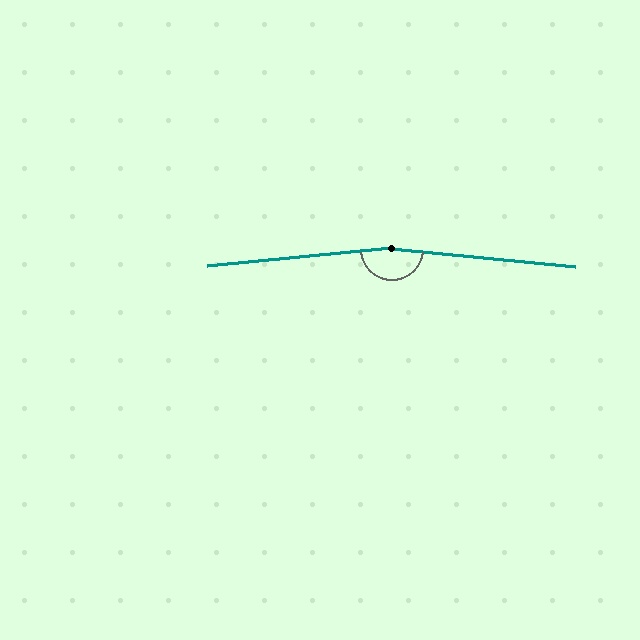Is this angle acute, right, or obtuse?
It is obtuse.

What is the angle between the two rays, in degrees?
Approximately 169 degrees.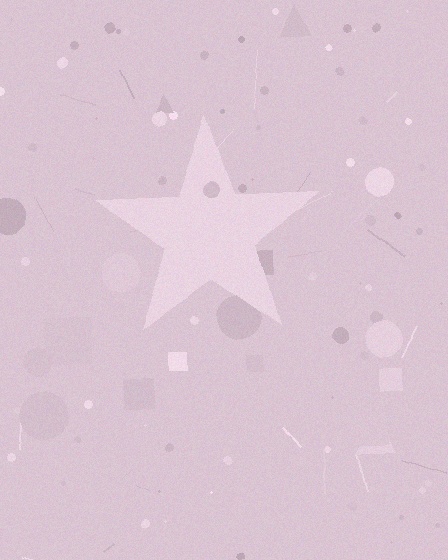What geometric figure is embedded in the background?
A star is embedded in the background.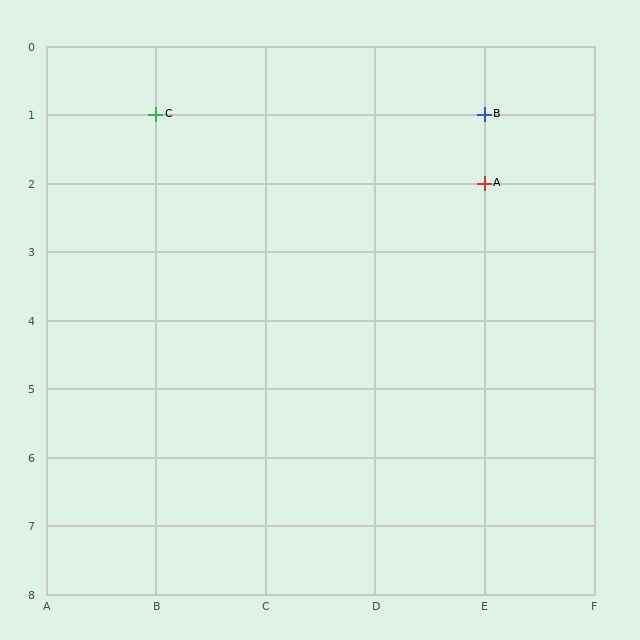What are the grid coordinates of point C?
Point C is at grid coordinates (B, 1).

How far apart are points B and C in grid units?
Points B and C are 3 columns apart.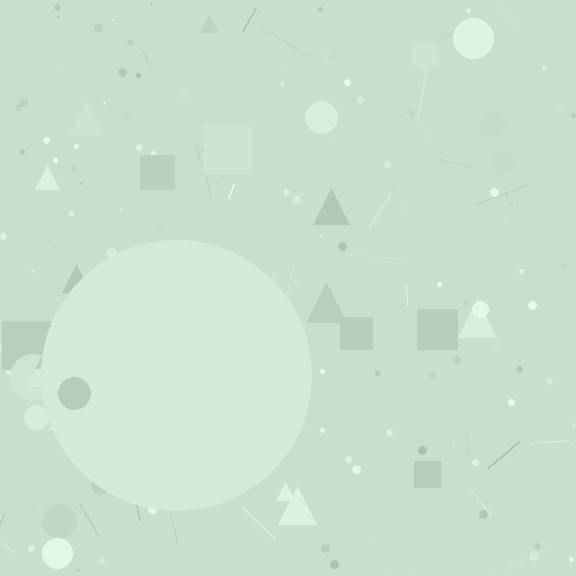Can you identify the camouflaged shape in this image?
The camouflaged shape is a circle.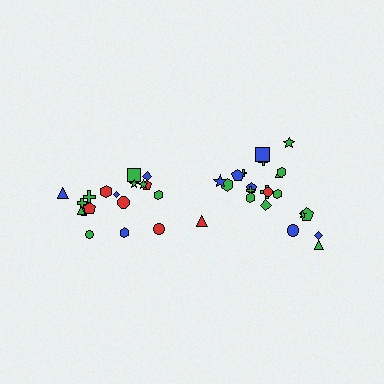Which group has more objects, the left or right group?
The right group.